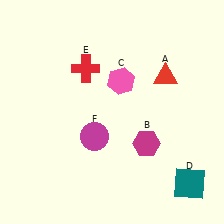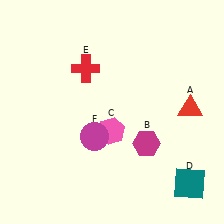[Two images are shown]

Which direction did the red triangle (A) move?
The red triangle (A) moved down.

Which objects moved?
The objects that moved are: the red triangle (A), the pink hexagon (C).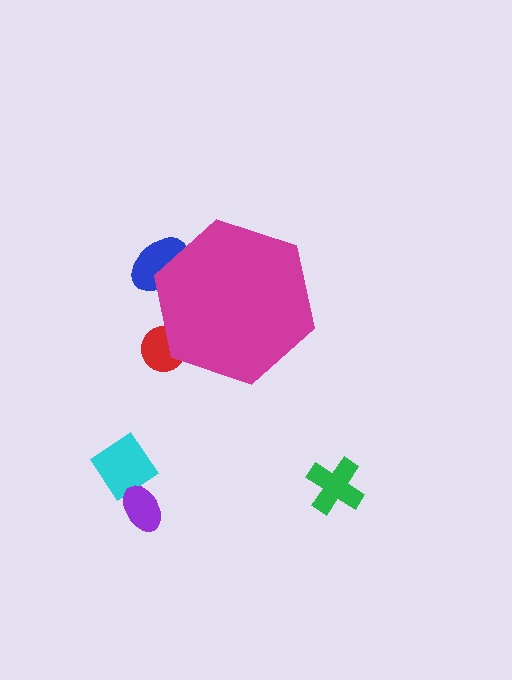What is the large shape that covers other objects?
A magenta hexagon.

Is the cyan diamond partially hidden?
No, the cyan diamond is fully visible.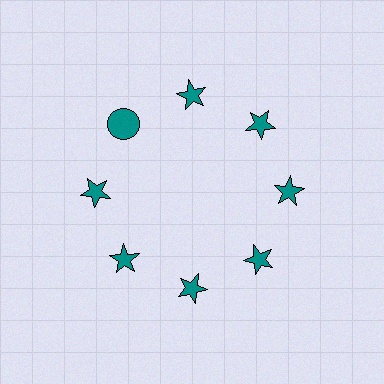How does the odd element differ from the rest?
It has a different shape: circle instead of star.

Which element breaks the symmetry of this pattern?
The teal circle at roughly the 10 o'clock position breaks the symmetry. All other shapes are teal stars.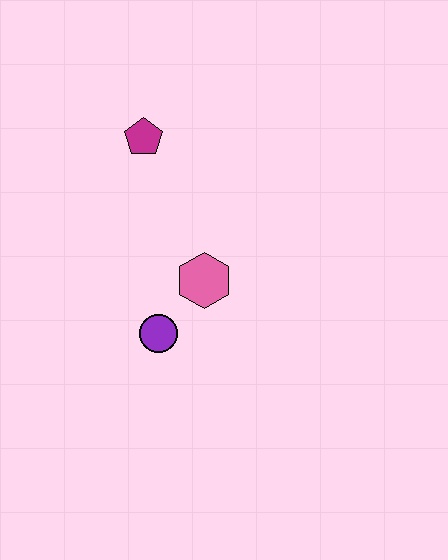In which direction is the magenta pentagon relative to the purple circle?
The magenta pentagon is above the purple circle.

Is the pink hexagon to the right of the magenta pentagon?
Yes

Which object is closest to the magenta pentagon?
The pink hexagon is closest to the magenta pentagon.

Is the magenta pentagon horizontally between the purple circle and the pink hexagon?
No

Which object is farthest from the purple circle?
The magenta pentagon is farthest from the purple circle.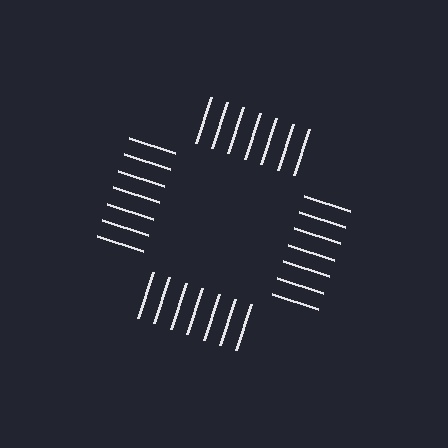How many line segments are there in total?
28 — 7 along each of the 4 edges.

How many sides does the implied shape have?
4 sides — the line-ends trace a square.